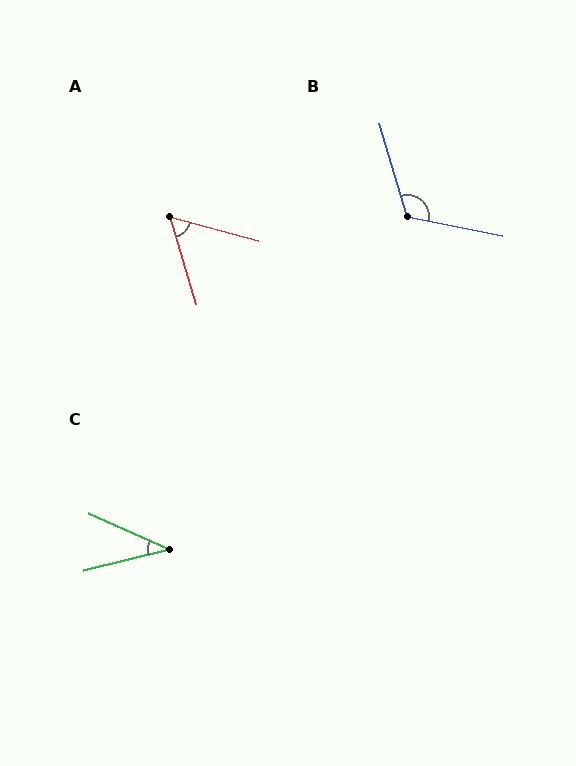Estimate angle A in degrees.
Approximately 58 degrees.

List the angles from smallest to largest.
C (38°), A (58°), B (118°).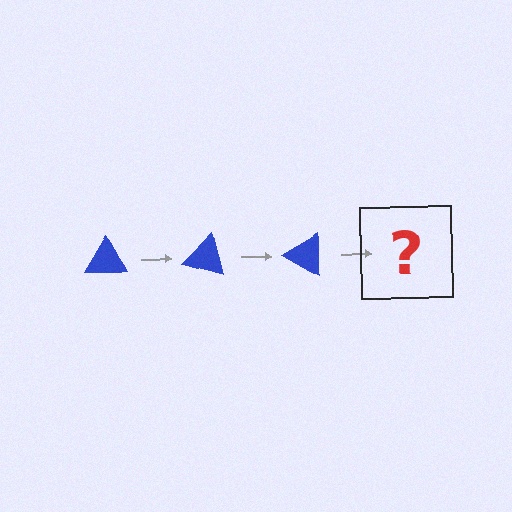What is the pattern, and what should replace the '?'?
The pattern is that the triangle rotates 15 degrees each step. The '?' should be a blue triangle rotated 45 degrees.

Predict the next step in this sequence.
The next step is a blue triangle rotated 45 degrees.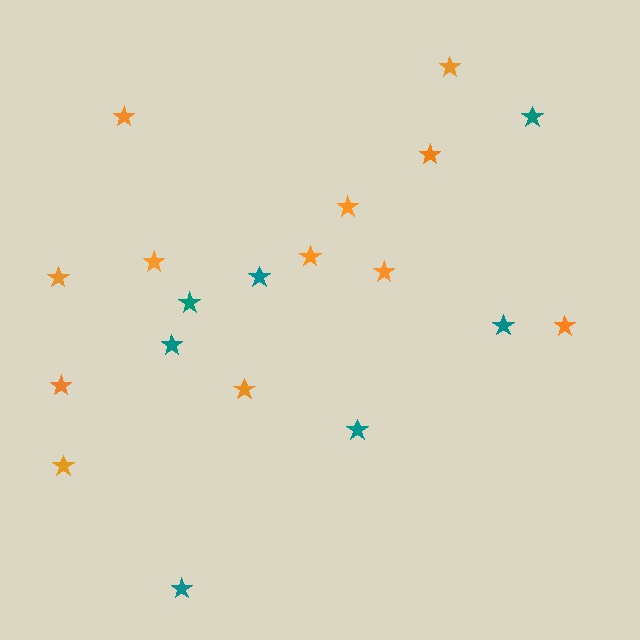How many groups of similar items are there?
There are 2 groups: one group of orange stars (12) and one group of teal stars (7).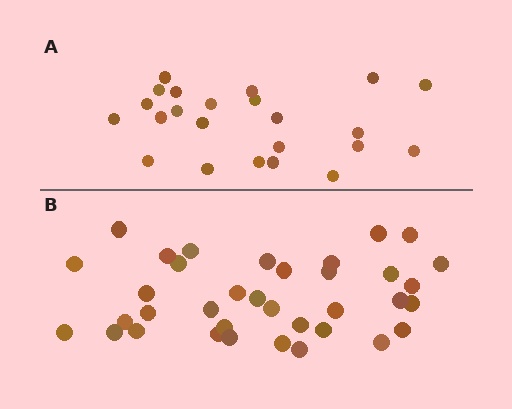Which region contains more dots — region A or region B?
Region B (the bottom region) has more dots.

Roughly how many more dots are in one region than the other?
Region B has approximately 15 more dots than region A.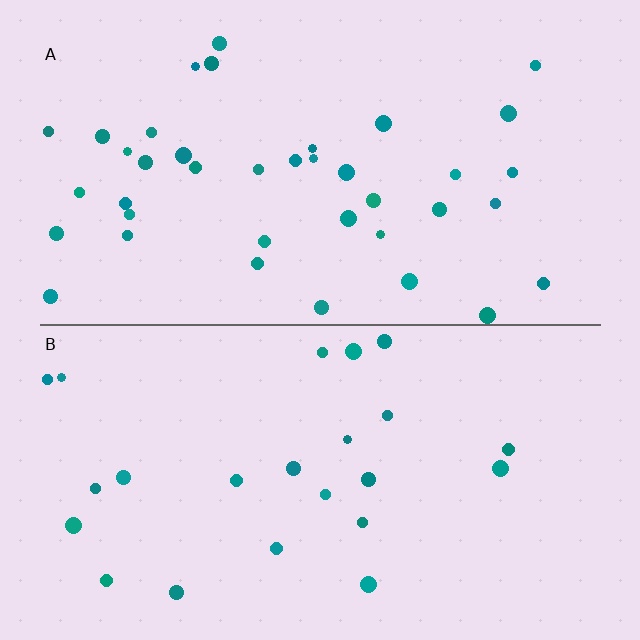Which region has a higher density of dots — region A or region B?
A (the top).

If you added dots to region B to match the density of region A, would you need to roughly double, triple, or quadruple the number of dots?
Approximately double.